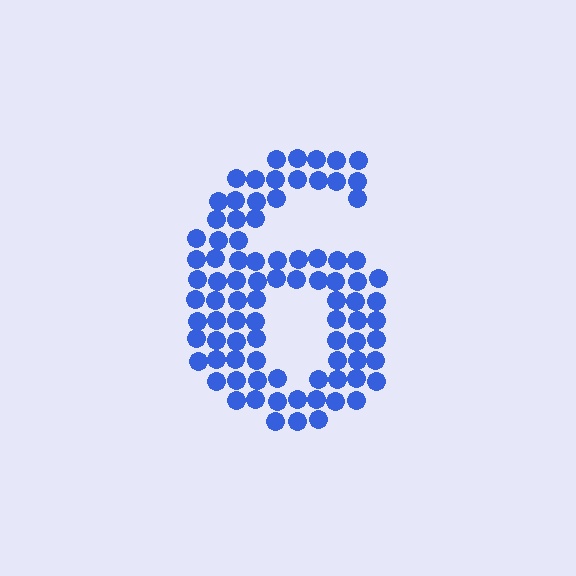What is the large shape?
The large shape is the digit 6.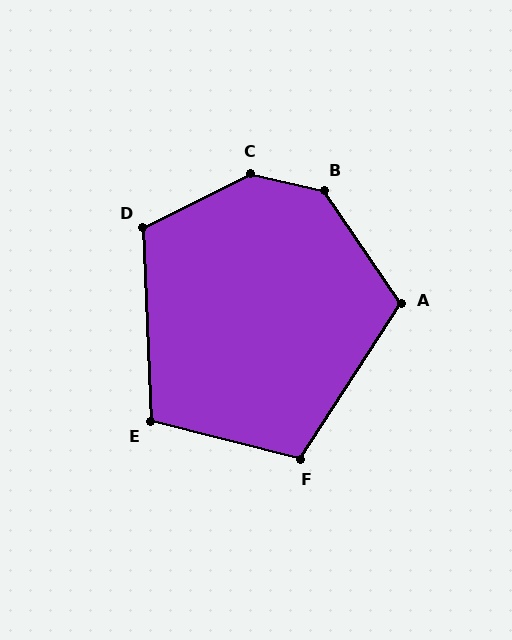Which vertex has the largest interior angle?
C, at approximately 141 degrees.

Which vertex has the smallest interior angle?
E, at approximately 107 degrees.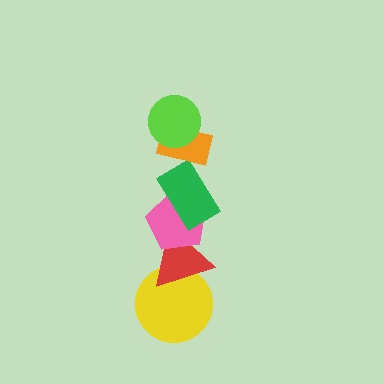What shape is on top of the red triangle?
The pink pentagon is on top of the red triangle.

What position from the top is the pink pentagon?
The pink pentagon is 4th from the top.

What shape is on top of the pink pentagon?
The green rectangle is on top of the pink pentagon.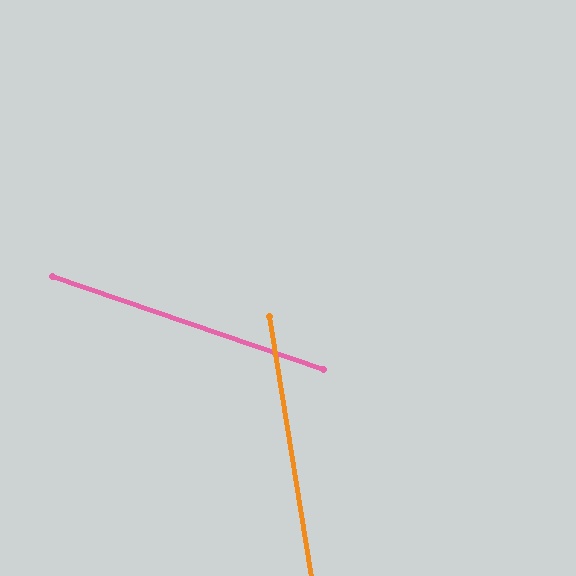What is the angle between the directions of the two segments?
Approximately 62 degrees.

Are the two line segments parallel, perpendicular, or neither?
Neither parallel nor perpendicular — they differ by about 62°.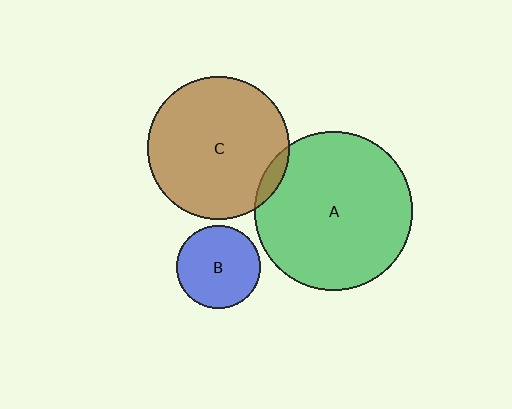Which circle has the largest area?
Circle A (green).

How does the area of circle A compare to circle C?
Approximately 1.2 times.